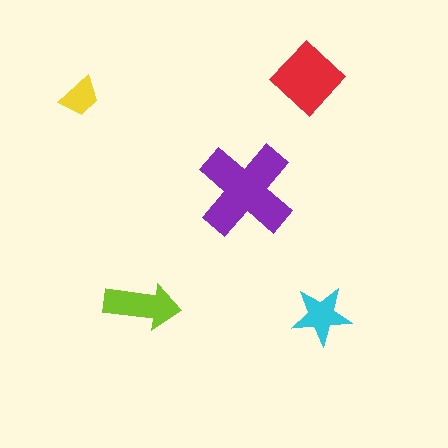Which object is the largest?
The purple cross.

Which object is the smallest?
The yellow trapezoid.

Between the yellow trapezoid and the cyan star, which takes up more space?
The cyan star.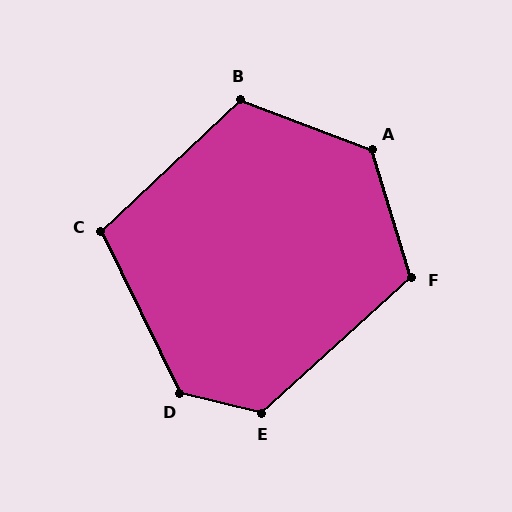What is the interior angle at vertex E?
Approximately 124 degrees (obtuse).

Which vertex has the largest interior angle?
D, at approximately 129 degrees.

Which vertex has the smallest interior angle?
C, at approximately 107 degrees.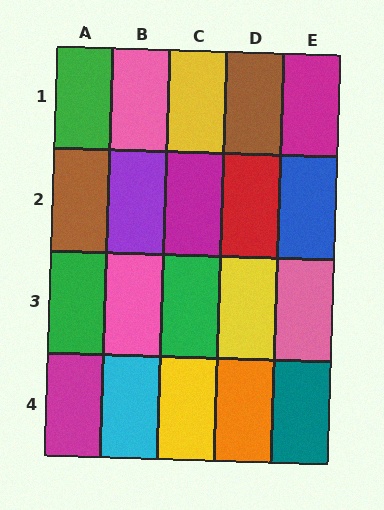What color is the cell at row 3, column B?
Pink.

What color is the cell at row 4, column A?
Magenta.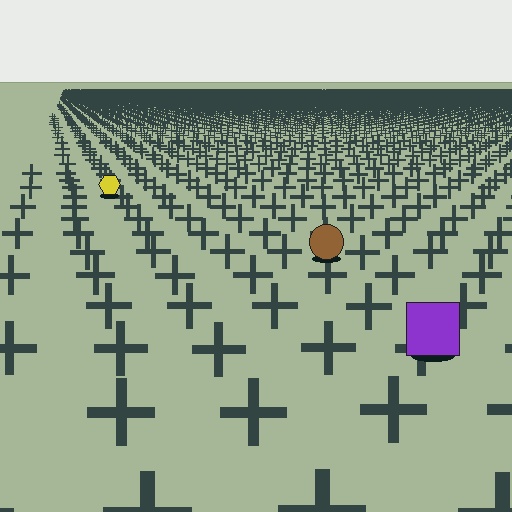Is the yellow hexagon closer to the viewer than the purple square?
No. The purple square is closer — you can tell from the texture gradient: the ground texture is coarser near it.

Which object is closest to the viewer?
The purple square is closest. The texture marks near it are larger and more spread out.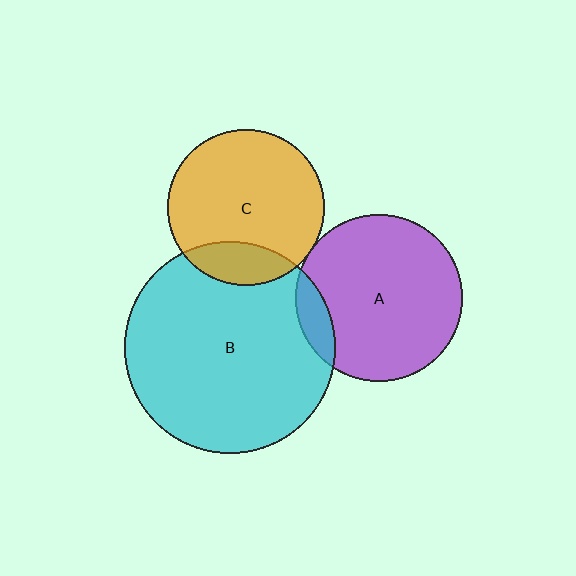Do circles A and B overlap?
Yes.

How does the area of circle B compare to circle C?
Approximately 1.8 times.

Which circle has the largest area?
Circle B (cyan).